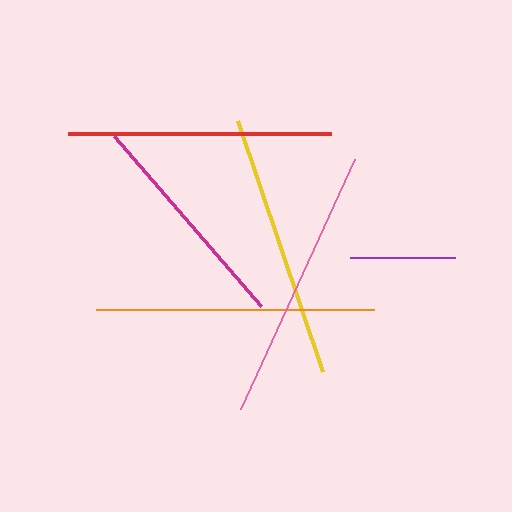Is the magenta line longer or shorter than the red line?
The red line is longer than the magenta line.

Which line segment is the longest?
The orange line is the longest at approximately 278 pixels.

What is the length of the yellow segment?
The yellow segment is approximately 265 pixels long.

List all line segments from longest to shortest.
From longest to shortest: orange, pink, yellow, red, magenta, purple.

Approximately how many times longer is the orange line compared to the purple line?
The orange line is approximately 2.7 times the length of the purple line.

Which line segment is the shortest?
The purple line is the shortest at approximately 104 pixels.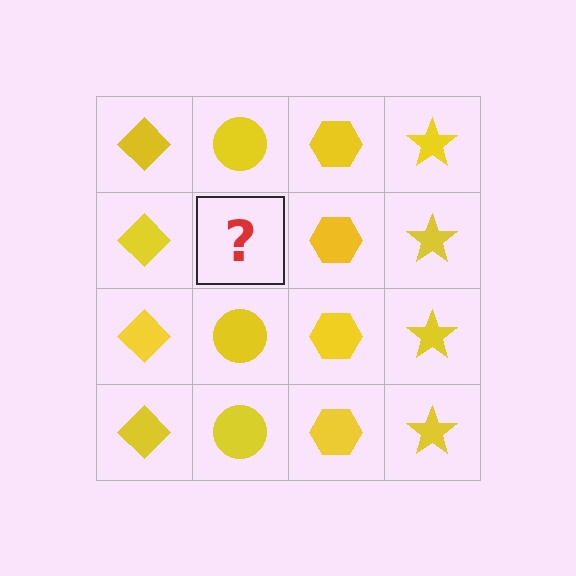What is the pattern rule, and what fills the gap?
The rule is that each column has a consistent shape. The gap should be filled with a yellow circle.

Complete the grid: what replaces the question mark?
The question mark should be replaced with a yellow circle.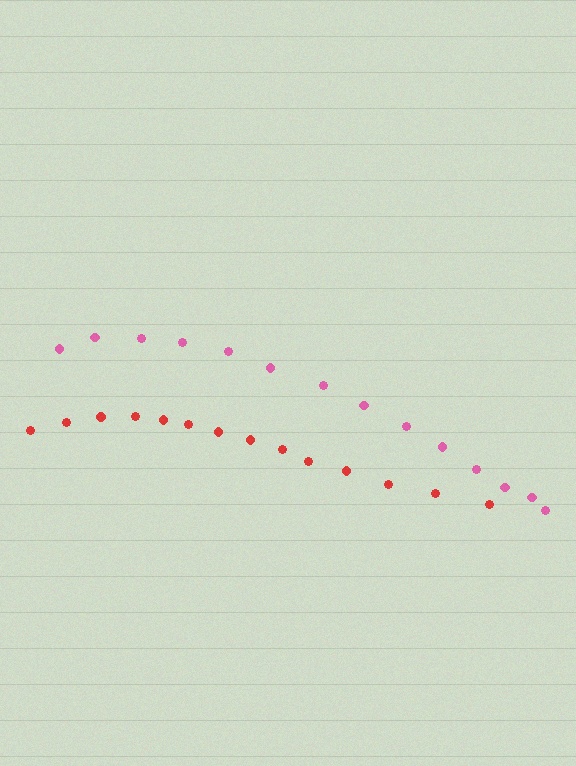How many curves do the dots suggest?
There are 2 distinct paths.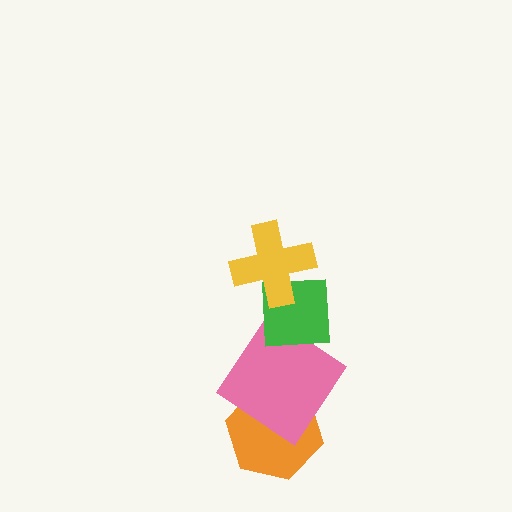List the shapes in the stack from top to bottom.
From top to bottom: the yellow cross, the green square, the pink diamond, the orange hexagon.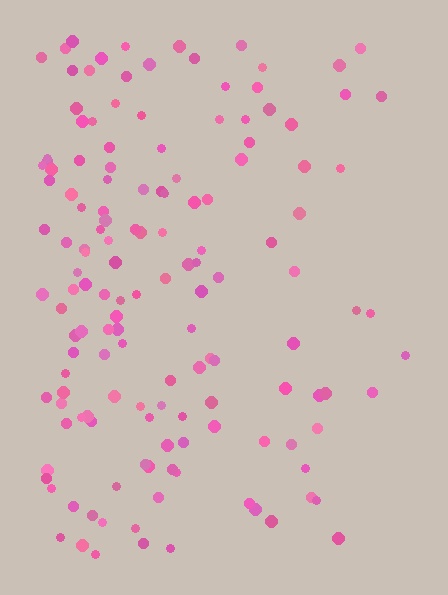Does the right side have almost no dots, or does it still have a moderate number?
Still a moderate number, just noticeably fewer than the left.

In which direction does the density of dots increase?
From right to left, with the left side densest.